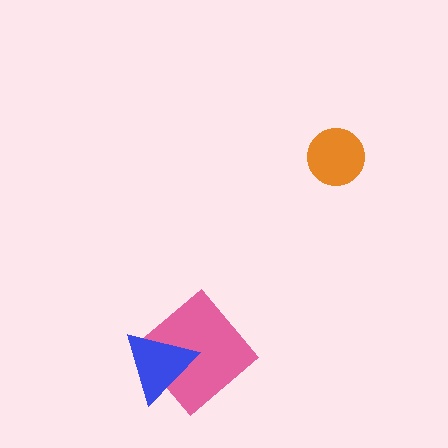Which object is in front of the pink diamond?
The blue triangle is in front of the pink diamond.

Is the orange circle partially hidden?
No, no other shape covers it.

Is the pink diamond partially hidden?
Yes, it is partially covered by another shape.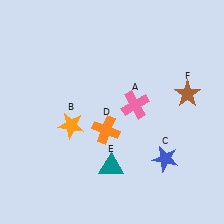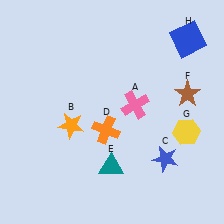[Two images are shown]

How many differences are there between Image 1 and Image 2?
There are 2 differences between the two images.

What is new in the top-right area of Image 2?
A blue square (H) was added in the top-right area of Image 2.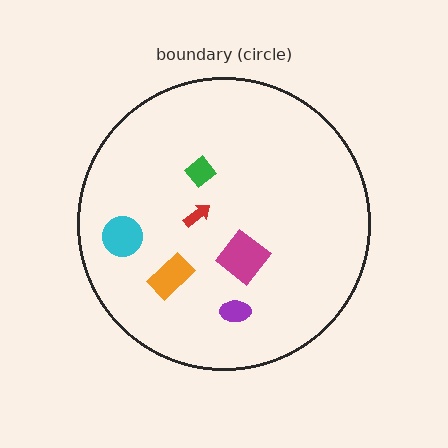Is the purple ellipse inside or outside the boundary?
Inside.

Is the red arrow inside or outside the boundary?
Inside.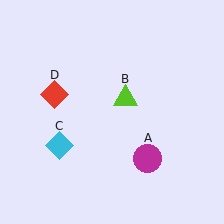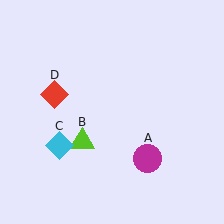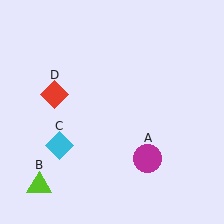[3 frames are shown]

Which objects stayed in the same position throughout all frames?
Magenta circle (object A) and cyan diamond (object C) and red diamond (object D) remained stationary.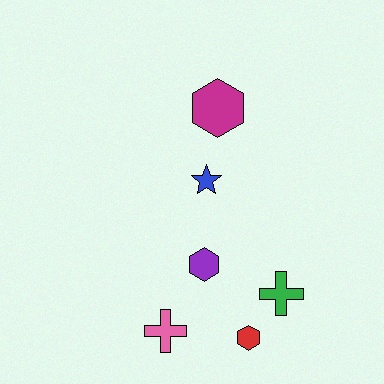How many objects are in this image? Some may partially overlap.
There are 6 objects.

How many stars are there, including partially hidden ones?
There is 1 star.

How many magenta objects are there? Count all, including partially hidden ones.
There is 1 magenta object.